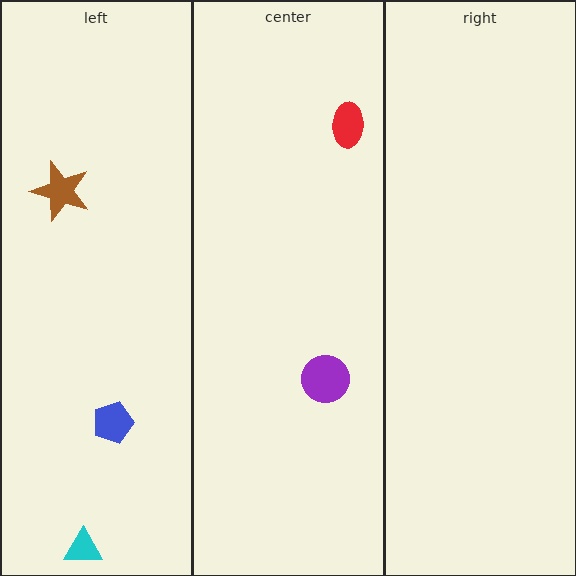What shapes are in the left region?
The cyan triangle, the brown star, the blue pentagon.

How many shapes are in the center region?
2.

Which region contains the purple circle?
The center region.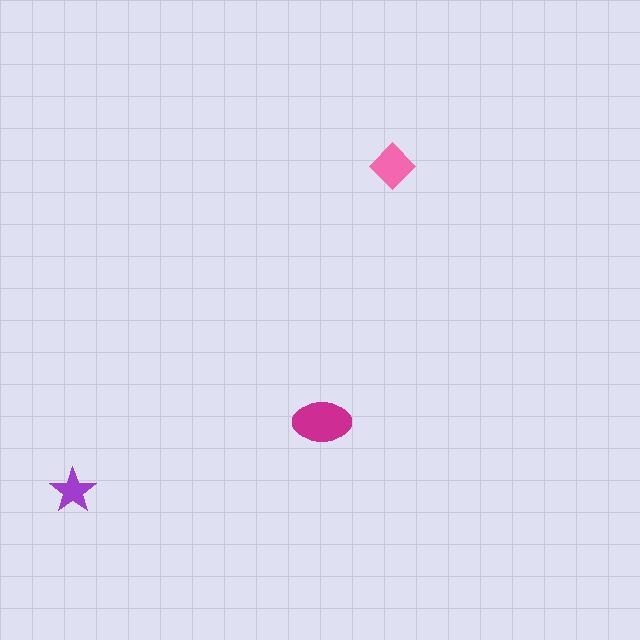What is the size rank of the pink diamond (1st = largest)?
2nd.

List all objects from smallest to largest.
The purple star, the pink diamond, the magenta ellipse.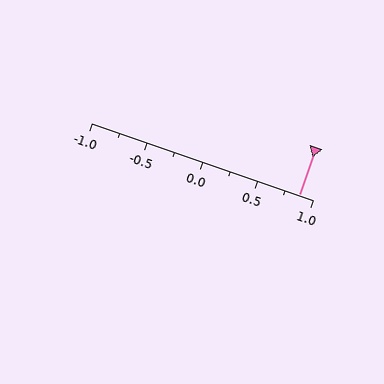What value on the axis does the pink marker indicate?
The marker indicates approximately 0.88.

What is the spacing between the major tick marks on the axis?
The major ticks are spaced 0.5 apart.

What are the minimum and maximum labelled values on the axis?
The axis runs from -1.0 to 1.0.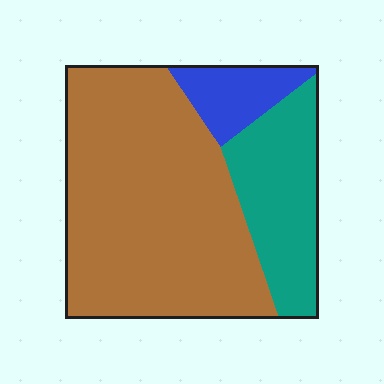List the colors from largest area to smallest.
From largest to smallest: brown, teal, blue.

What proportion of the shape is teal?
Teal covers around 25% of the shape.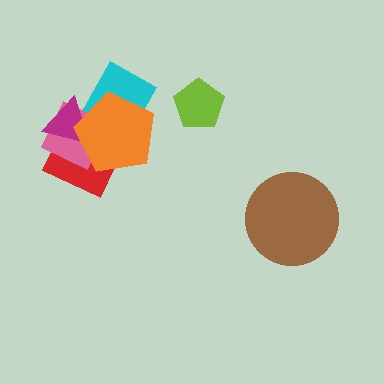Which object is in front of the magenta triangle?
The orange pentagon is in front of the magenta triangle.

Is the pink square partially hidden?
Yes, it is partially covered by another shape.